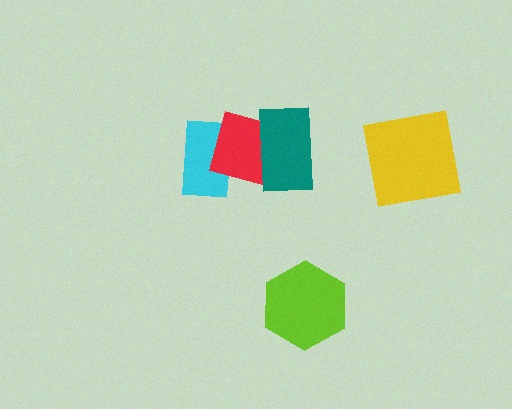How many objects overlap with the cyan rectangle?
1 object overlaps with the cyan rectangle.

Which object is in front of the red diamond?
The teal rectangle is in front of the red diamond.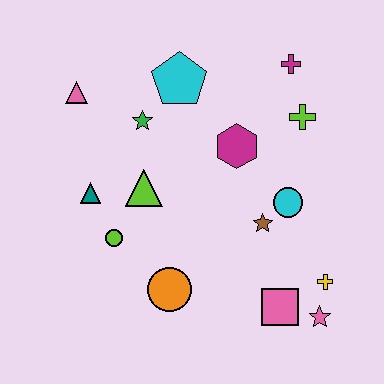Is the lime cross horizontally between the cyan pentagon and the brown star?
No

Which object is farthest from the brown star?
The pink triangle is farthest from the brown star.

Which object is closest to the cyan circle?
The brown star is closest to the cyan circle.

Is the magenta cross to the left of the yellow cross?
Yes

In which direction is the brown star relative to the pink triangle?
The brown star is to the right of the pink triangle.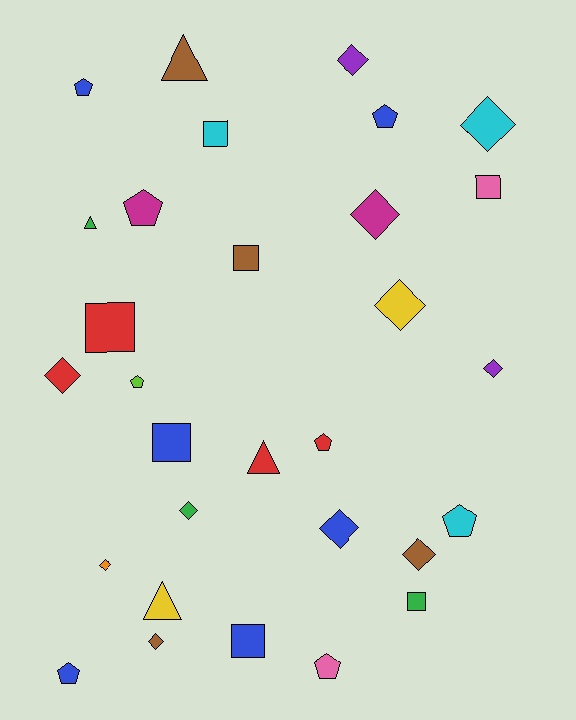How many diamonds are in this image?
There are 11 diamonds.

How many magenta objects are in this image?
There are 2 magenta objects.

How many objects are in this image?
There are 30 objects.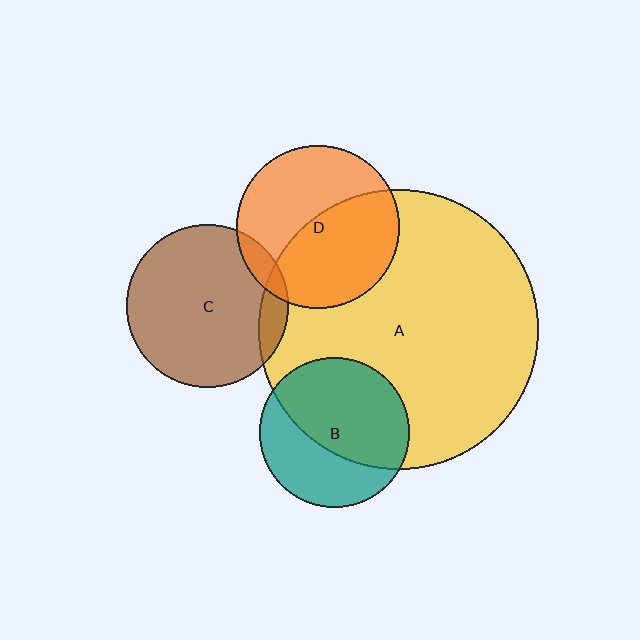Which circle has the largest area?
Circle A (yellow).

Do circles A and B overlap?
Yes.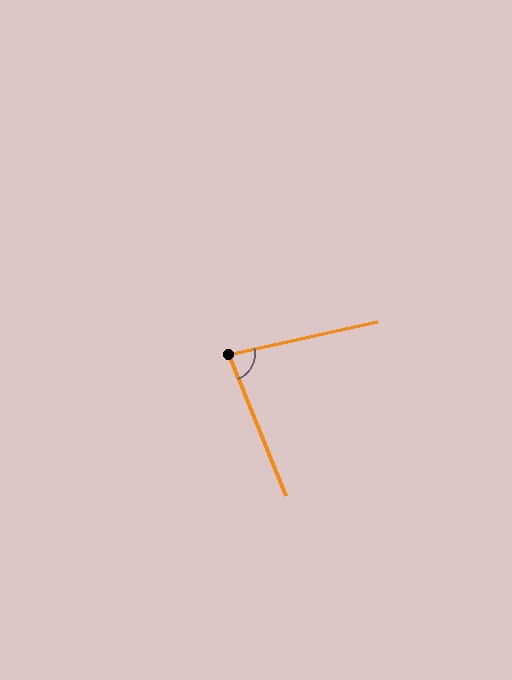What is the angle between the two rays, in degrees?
Approximately 80 degrees.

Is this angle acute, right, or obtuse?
It is acute.